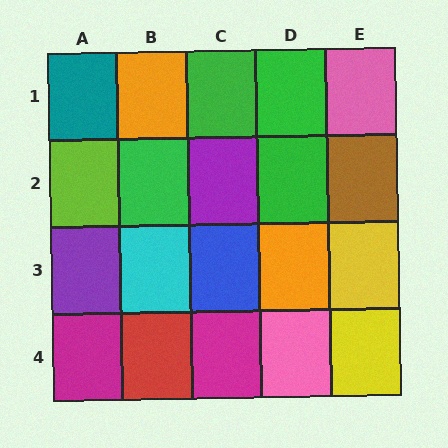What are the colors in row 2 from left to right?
Lime, green, purple, green, brown.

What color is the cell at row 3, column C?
Blue.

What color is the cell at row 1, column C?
Green.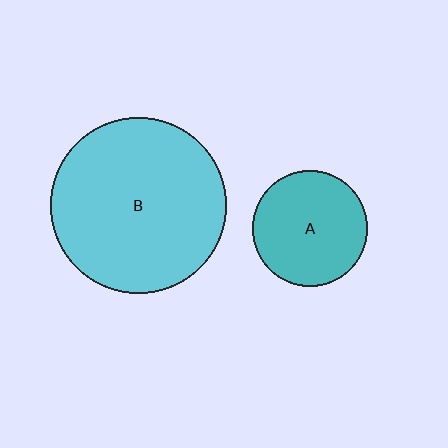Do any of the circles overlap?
No, none of the circles overlap.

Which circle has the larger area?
Circle B (cyan).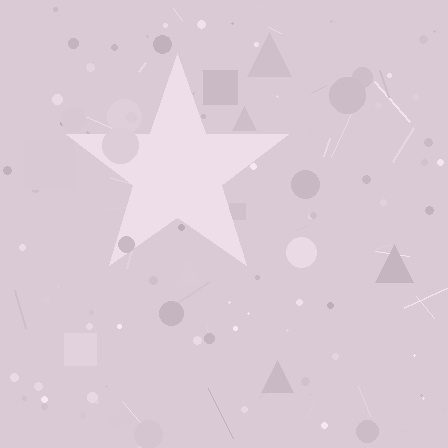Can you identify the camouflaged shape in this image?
The camouflaged shape is a star.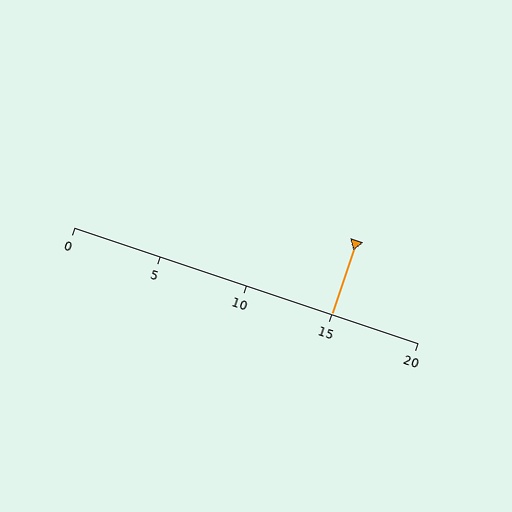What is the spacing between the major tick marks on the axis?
The major ticks are spaced 5 apart.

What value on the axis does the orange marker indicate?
The marker indicates approximately 15.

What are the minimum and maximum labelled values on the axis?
The axis runs from 0 to 20.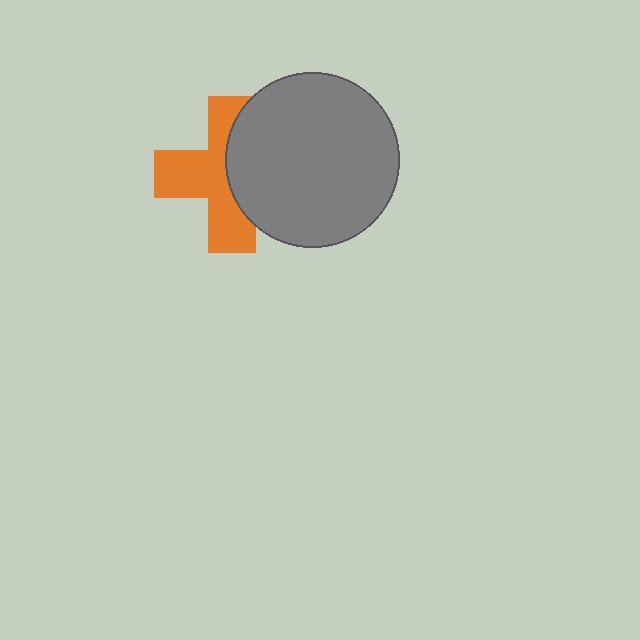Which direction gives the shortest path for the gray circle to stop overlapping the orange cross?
Moving right gives the shortest separation.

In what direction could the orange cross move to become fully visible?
The orange cross could move left. That would shift it out from behind the gray circle entirely.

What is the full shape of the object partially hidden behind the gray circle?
The partially hidden object is an orange cross.